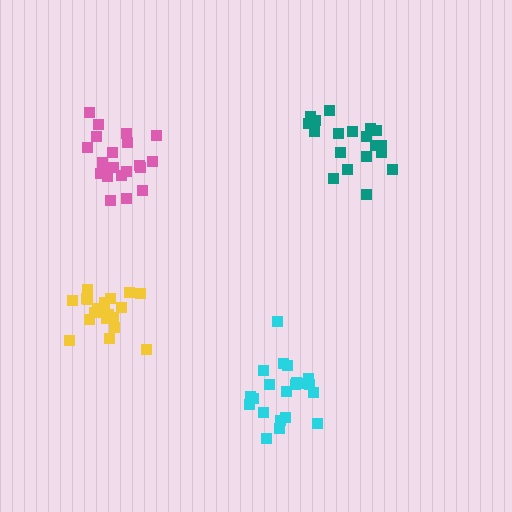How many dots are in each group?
Group 1: 19 dots, Group 2: 21 dots, Group 3: 21 dots, Group 4: 21 dots (82 total).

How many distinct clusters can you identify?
There are 4 distinct clusters.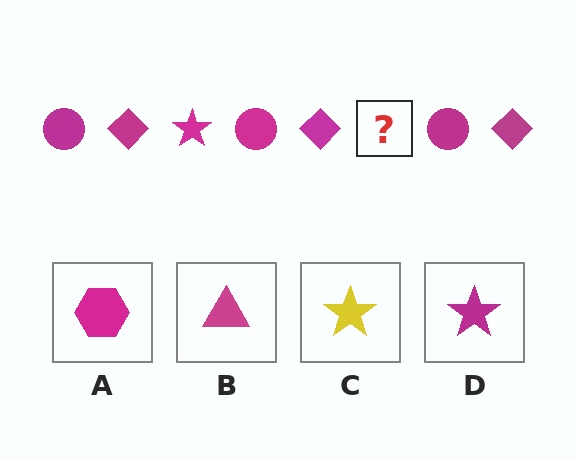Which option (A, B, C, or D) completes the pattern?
D.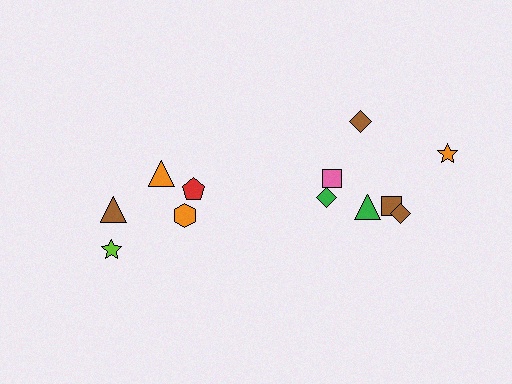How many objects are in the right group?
There are 7 objects.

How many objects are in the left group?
There are 5 objects.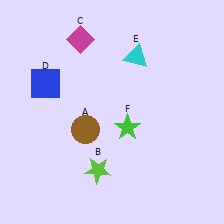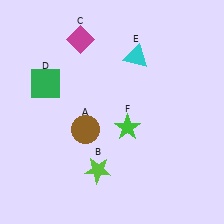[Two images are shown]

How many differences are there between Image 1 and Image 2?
There is 1 difference between the two images.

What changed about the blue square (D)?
In Image 1, D is blue. In Image 2, it changed to green.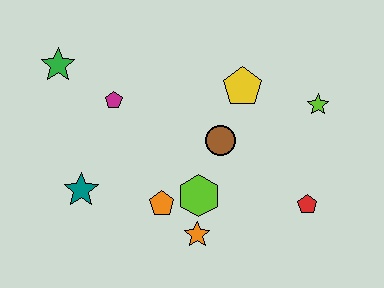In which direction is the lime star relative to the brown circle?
The lime star is to the right of the brown circle.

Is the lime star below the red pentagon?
No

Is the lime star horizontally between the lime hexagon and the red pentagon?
No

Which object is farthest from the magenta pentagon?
The red pentagon is farthest from the magenta pentagon.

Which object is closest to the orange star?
The lime hexagon is closest to the orange star.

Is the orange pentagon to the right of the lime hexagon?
No